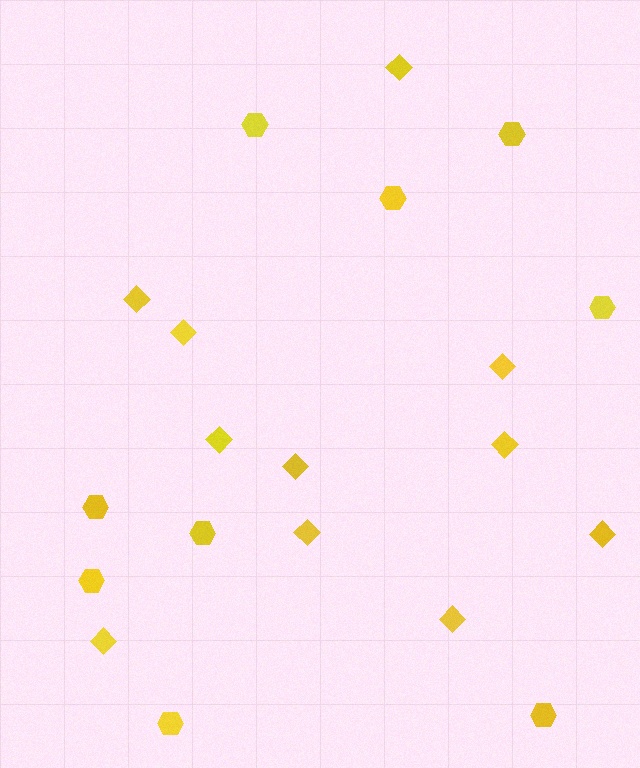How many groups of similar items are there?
There are 2 groups: one group of diamonds (11) and one group of hexagons (9).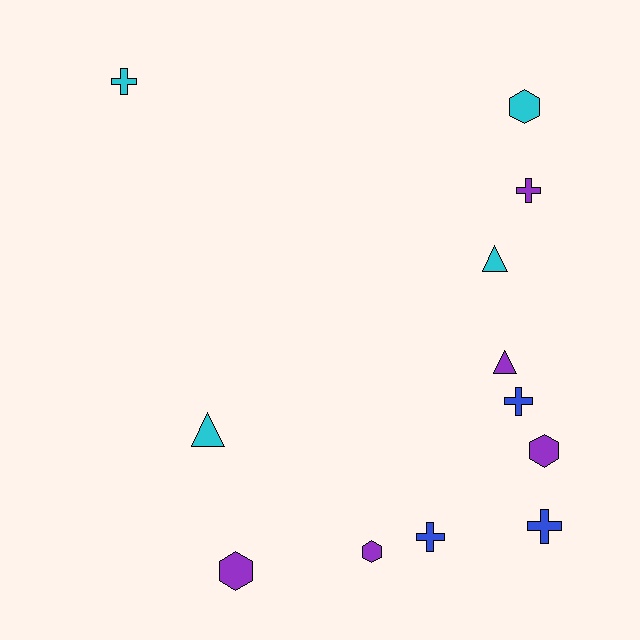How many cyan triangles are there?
There are 2 cyan triangles.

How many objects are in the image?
There are 12 objects.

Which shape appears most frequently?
Cross, with 5 objects.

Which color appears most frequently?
Purple, with 5 objects.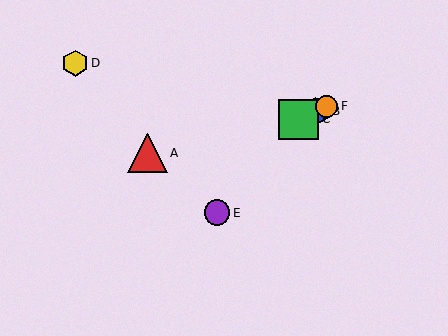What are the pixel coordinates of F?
Object F is at (326, 106).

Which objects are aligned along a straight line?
Objects B, C, F are aligned along a straight line.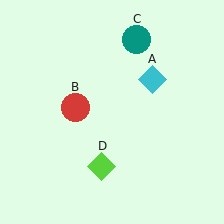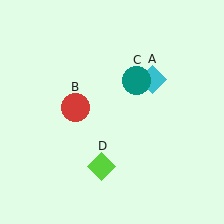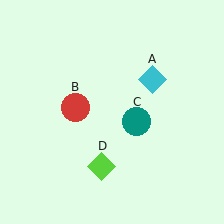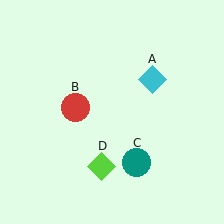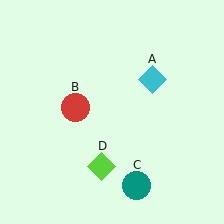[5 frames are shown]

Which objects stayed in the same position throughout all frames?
Cyan diamond (object A) and red circle (object B) and lime diamond (object D) remained stationary.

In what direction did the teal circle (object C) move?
The teal circle (object C) moved down.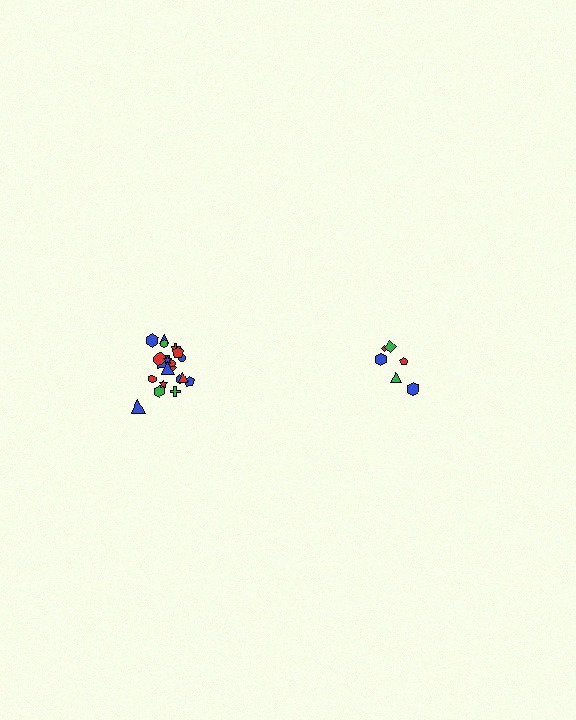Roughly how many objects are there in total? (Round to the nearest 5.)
Roughly 30 objects in total.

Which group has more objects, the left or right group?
The left group.